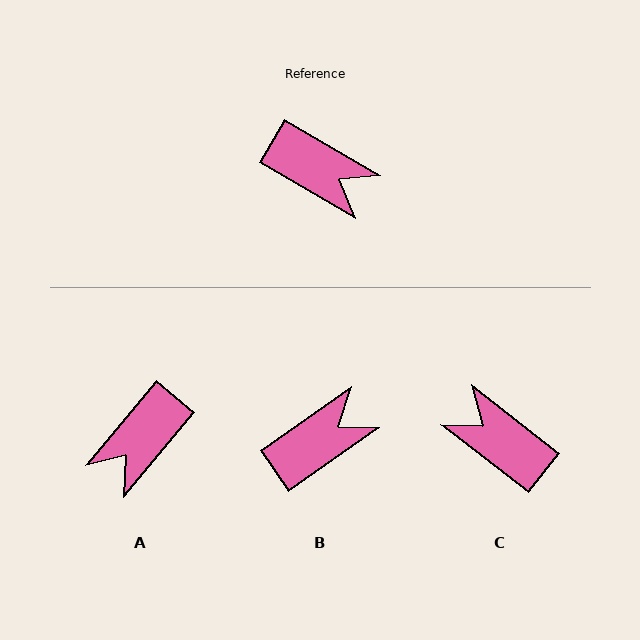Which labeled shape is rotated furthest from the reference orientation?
C, about 172 degrees away.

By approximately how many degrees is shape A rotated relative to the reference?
Approximately 100 degrees clockwise.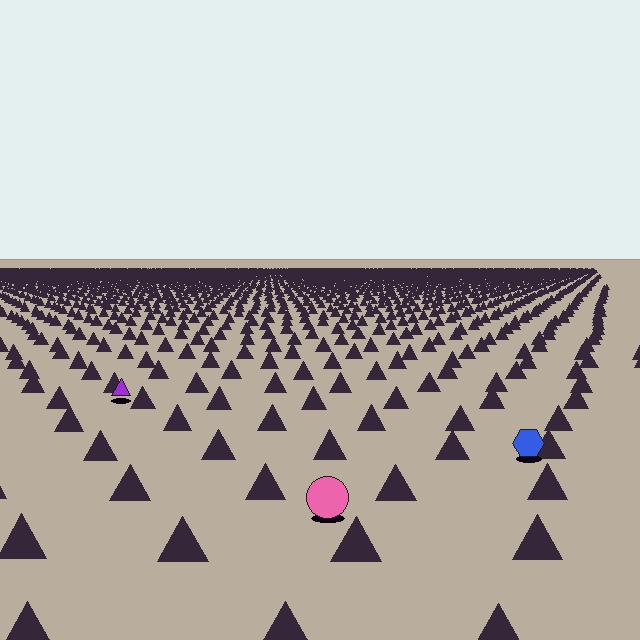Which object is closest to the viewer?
The pink circle is closest. The texture marks near it are larger and more spread out.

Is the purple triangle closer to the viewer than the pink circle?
No. The pink circle is closer — you can tell from the texture gradient: the ground texture is coarser near it.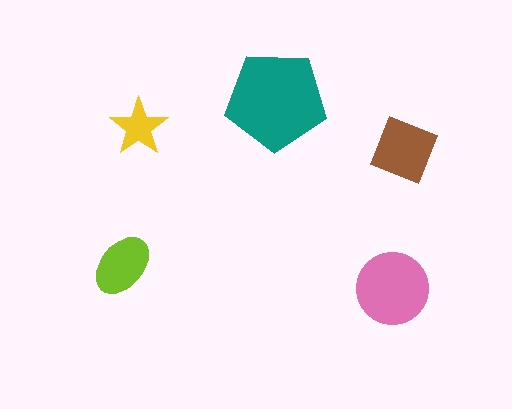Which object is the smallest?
The yellow star.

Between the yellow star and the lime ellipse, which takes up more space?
The lime ellipse.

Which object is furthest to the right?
The brown square is rightmost.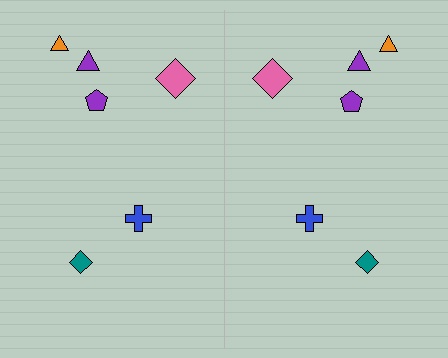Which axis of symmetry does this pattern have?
The pattern has a vertical axis of symmetry running through the center of the image.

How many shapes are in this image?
There are 12 shapes in this image.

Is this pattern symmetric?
Yes, this pattern has bilateral (reflection) symmetry.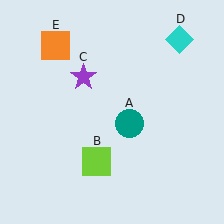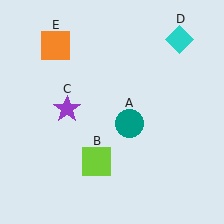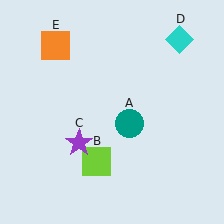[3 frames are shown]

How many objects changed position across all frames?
1 object changed position: purple star (object C).